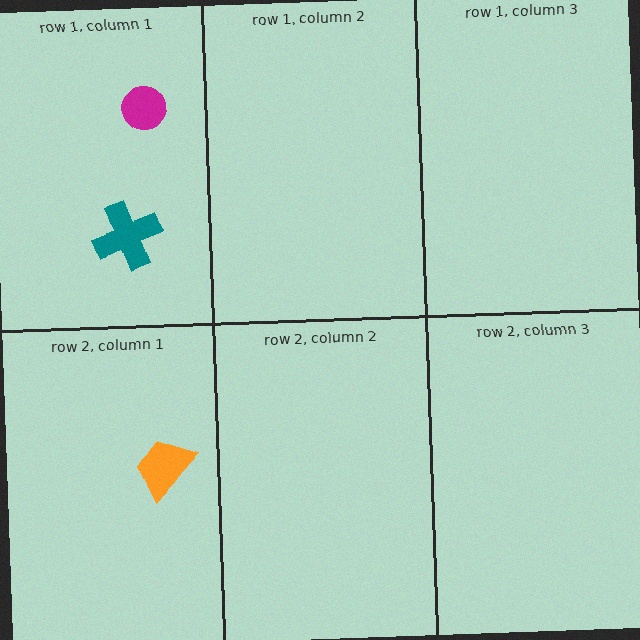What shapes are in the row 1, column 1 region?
The teal cross, the magenta circle.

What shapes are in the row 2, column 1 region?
The orange trapezoid.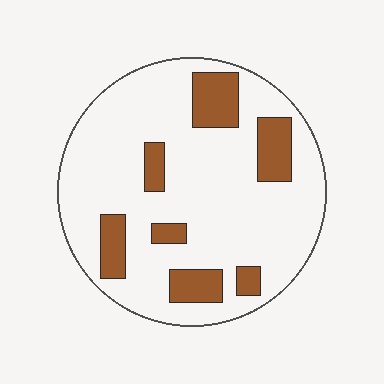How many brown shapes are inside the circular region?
7.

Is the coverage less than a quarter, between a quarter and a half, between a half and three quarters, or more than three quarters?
Less than a quarter.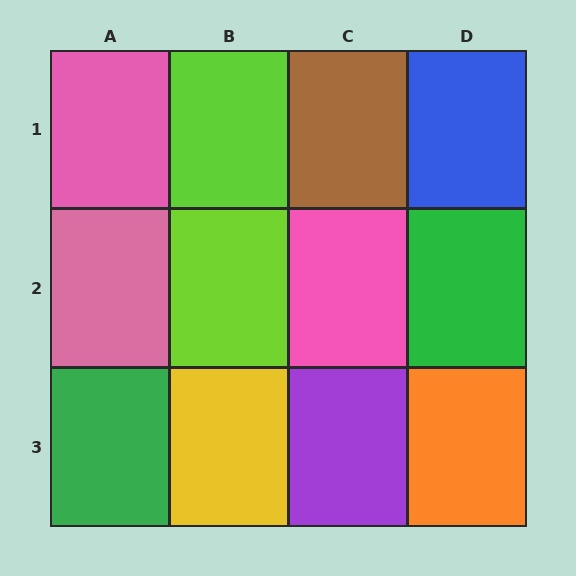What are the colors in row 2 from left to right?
Pink, lime, pink, green.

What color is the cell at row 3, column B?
Yellow.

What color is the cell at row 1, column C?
Brown.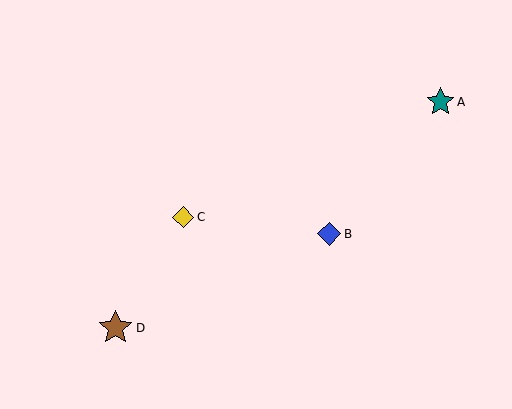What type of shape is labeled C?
Shape C is a yellow diamond.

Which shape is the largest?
The brown star (labeled D) is the largest.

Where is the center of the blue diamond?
The center of the blue diamond is at (329, 234).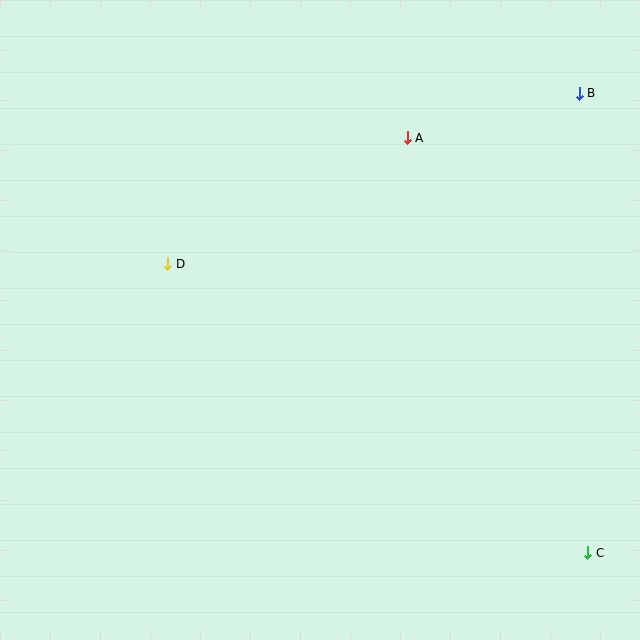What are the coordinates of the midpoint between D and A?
The midpoint between D and A is at (287, 201).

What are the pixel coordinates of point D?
Point D is at (168, 264).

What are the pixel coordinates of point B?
Point B is at (579, 93).